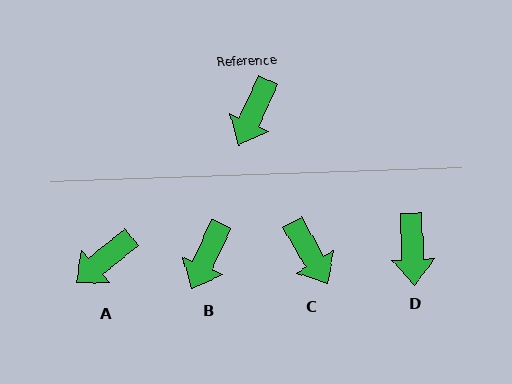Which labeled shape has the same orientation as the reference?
B.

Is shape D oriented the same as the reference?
No, it is off by about 27 degrees.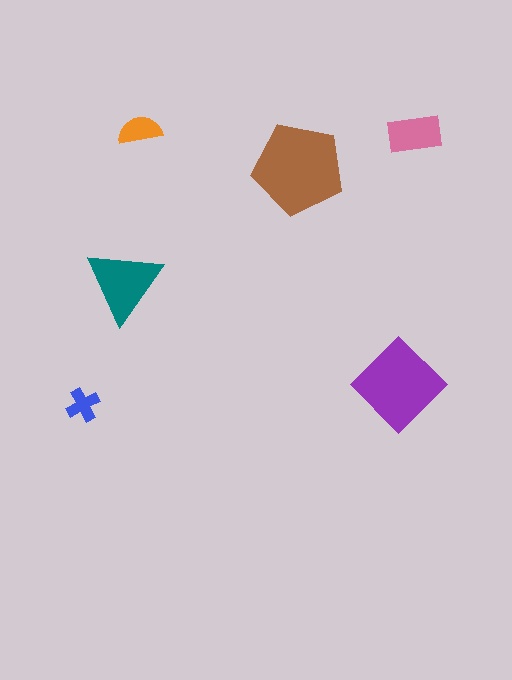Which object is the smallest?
The blue cross.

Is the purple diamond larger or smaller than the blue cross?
Larger.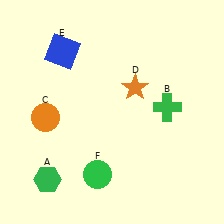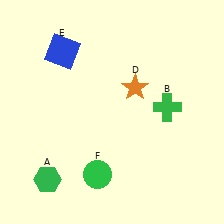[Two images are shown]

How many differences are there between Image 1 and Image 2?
There is 1 difference between the two images.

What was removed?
The orange circle (C) was removed in Image 2.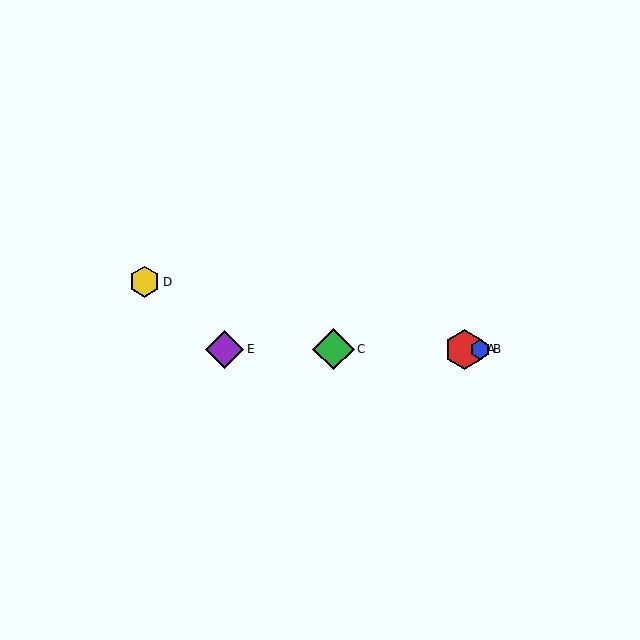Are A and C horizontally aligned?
Yes, both are at y≈349.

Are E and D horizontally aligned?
No, E is at y≈349 and D is at y≈282.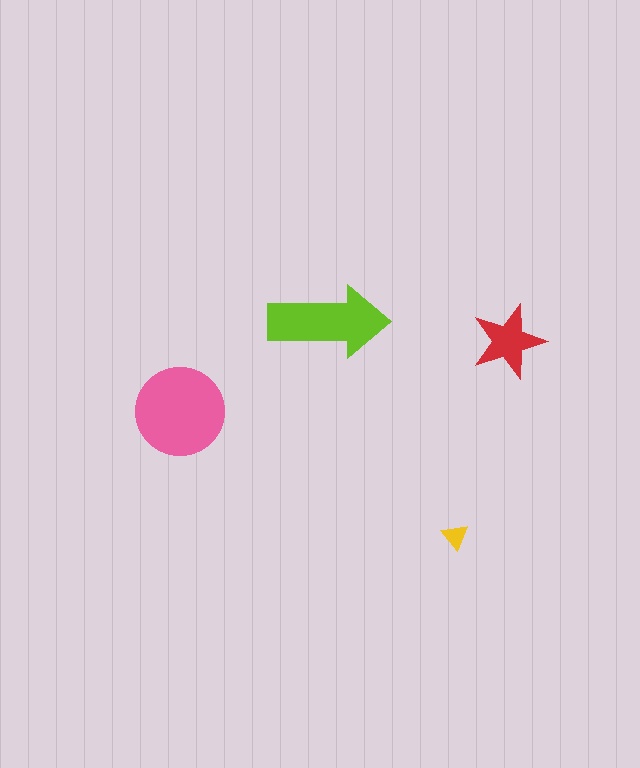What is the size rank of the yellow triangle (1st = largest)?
4th.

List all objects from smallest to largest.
The yellow triangle, the red star, the lime arrow, the pink circle.